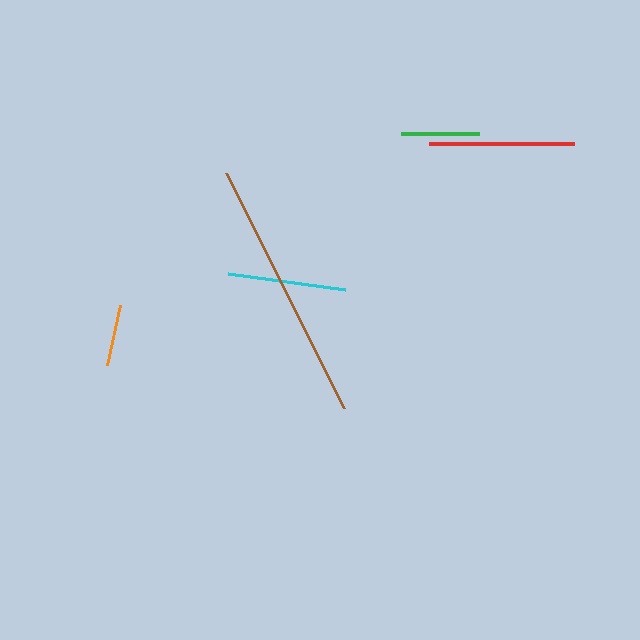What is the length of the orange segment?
The orange segment is approximately 61 pixels long.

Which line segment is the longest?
The brown line is the longest at approximately 263 pixels.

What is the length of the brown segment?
The brown segment is approximately 263 pixels long.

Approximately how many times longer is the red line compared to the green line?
The red line is approximately 1.9 times the length of the green line.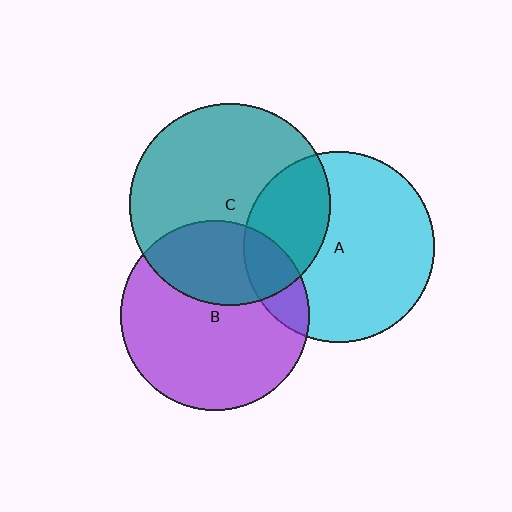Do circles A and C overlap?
Yes.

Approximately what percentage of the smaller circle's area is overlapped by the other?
Approximately 30%.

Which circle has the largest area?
Circle C (teal).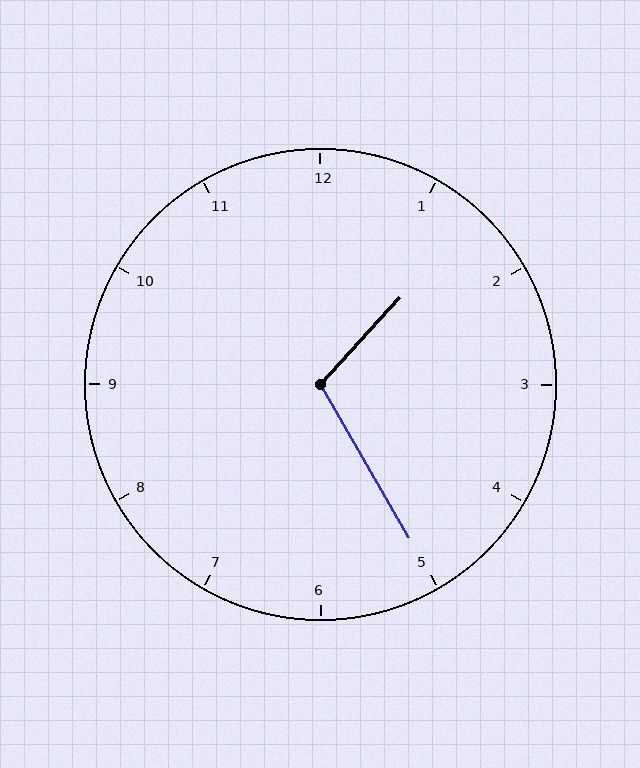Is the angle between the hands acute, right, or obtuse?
It is obtuse.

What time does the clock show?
1:25.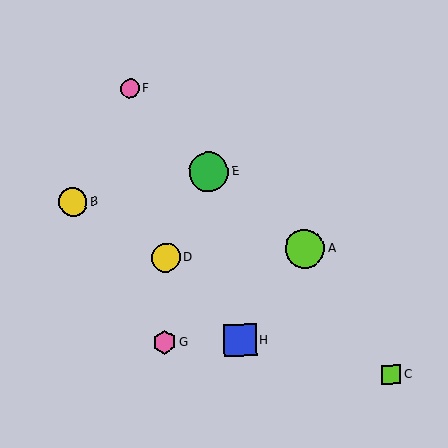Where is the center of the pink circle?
The center of the pink circle is at (130, 88).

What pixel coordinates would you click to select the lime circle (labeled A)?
Click at (305, 249) to select the lime circle A.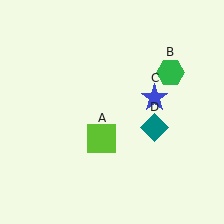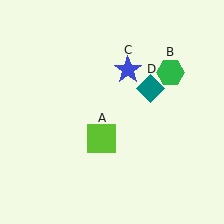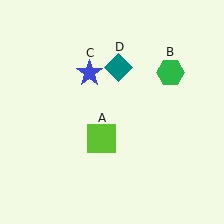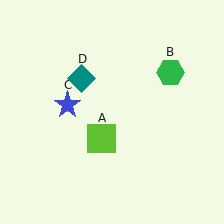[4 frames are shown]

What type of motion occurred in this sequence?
The blue star (object C), teal diamond (object D) rotated counterclockwise around the center of the scene.